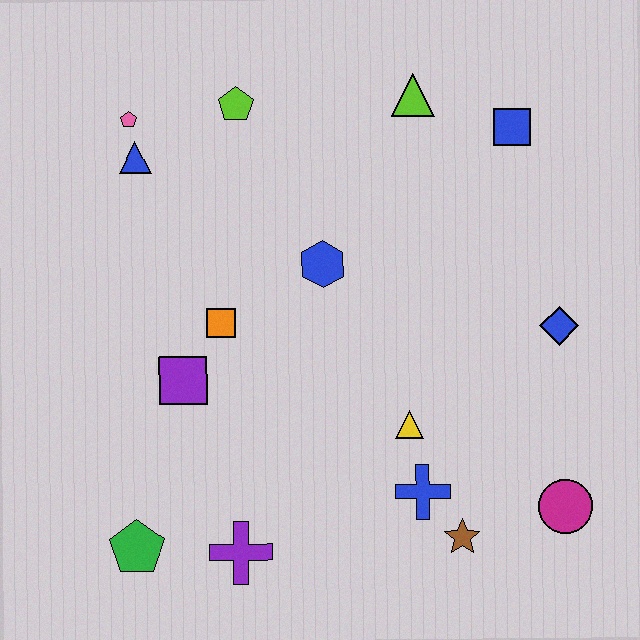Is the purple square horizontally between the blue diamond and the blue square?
No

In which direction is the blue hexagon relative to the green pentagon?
The blue hexagon is above the green pentagon.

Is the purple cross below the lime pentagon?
Yes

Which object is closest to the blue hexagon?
The orange square is closest to the blue hexagon.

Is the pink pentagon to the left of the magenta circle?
Yes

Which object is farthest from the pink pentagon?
The magenta circle is farthest from the pink pentagon.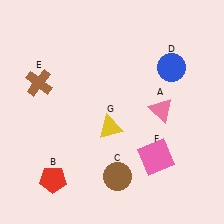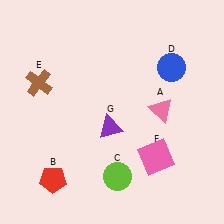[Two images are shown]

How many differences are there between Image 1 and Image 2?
There are 2 differences between the two images.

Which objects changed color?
C changed from brown to lime. G changed from yellow to purple.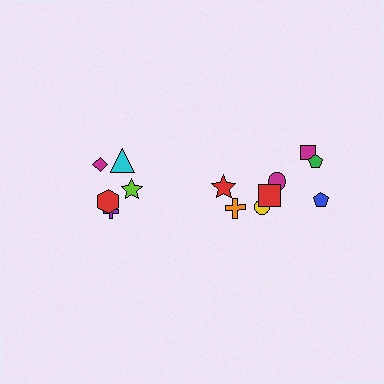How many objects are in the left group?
There are 5 objects.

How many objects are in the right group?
There are 8 objects.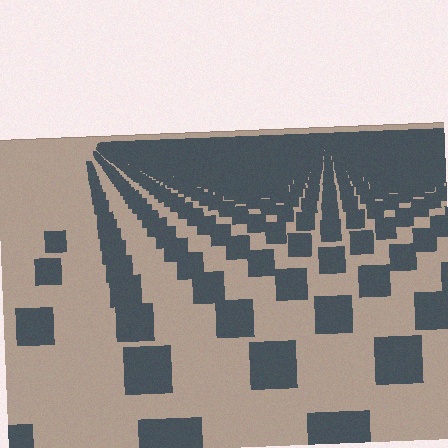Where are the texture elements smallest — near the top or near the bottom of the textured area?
Near the top.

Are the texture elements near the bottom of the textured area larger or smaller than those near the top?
Larger. Near the bottom, elements are closer to the viewer and appear at a bigger on-screen size.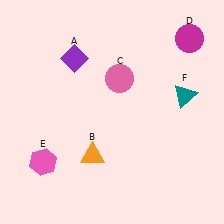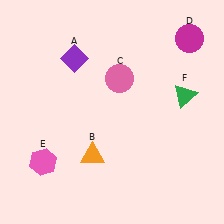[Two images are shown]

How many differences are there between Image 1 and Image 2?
There is 1 difference between the two images.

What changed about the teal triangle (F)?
In Image 1, F is teal. In Image 2, it changed to green.